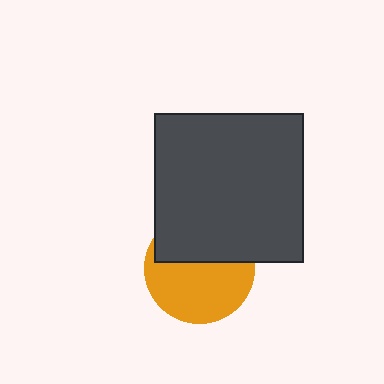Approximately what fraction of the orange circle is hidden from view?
Roughly 43% of the orange circle is hidden behind the dark gray square.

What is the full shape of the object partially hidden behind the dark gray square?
The partially hidden object is an orange circle.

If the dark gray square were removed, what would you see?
You would see the complete orange circle.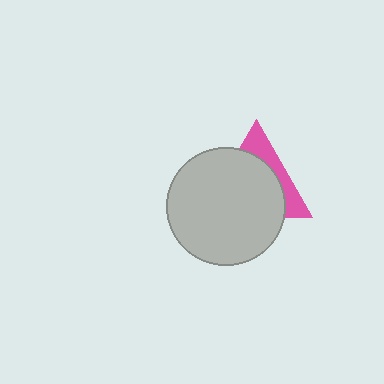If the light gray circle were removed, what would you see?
You would see the complete pink triangle.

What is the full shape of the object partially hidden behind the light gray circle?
The partially hidden object is a pink triangle.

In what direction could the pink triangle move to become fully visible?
The pink triangle could move up. That would shift it out from behind the light gray circle entirely.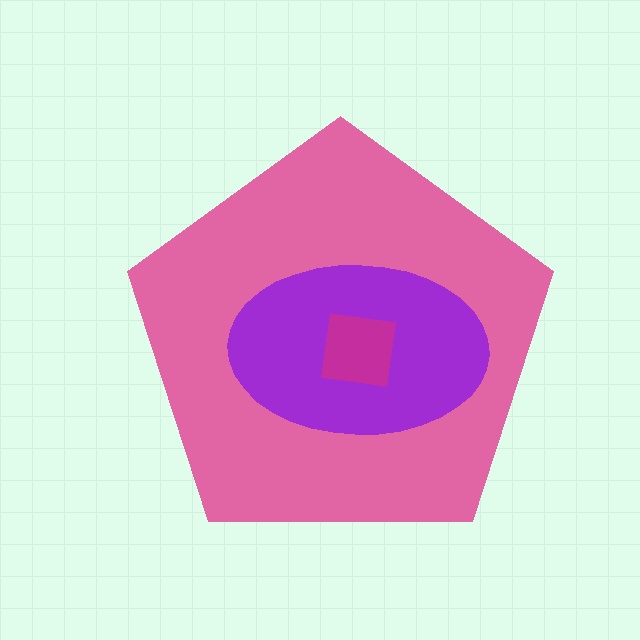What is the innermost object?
The magenta square.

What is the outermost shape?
The pink pentagon.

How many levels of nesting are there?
3.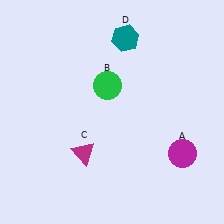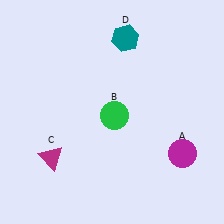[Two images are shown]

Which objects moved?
The objects that moved are: the green circle (B), the magenta triangle (C).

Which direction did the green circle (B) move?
The green circle (B) moved down.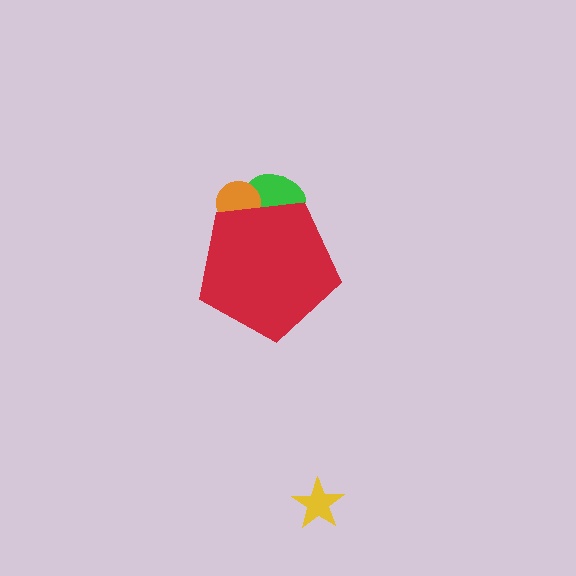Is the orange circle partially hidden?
Yes, the orange circle is partially hidden behind the red pentagon.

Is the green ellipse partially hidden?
Yes, the green ellipse is partially hidden behind the red pentagon.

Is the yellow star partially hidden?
No, the yellow star is fully visible.